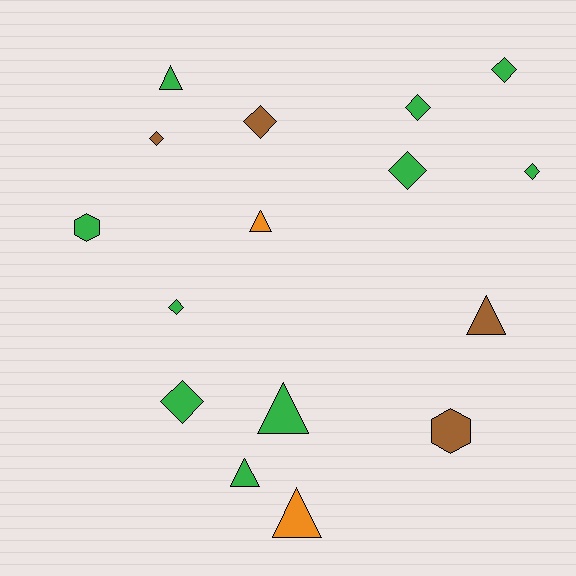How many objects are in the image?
There are 16 objects.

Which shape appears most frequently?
Diamond, with 8 objects.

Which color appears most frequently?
Green, with 10 objects.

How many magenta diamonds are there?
There are no magenta diamonds.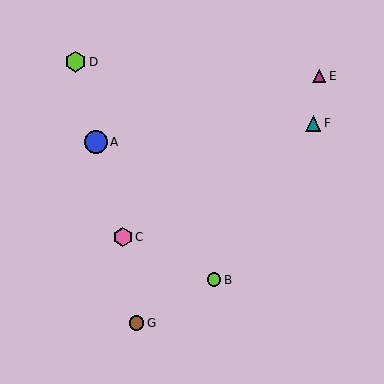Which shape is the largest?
The blue circle (labeled A) is the largest.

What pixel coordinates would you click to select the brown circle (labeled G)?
Click at (136, 323) to select the brown circle G.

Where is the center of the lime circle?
The center of the lime circle is at (214, 280).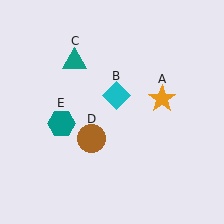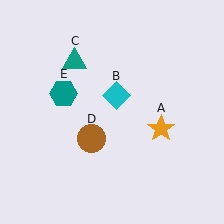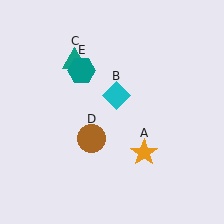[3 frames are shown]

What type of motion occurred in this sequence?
The orange star (object A), teal hexagon (object E) rotated clockwise around the center of the scene.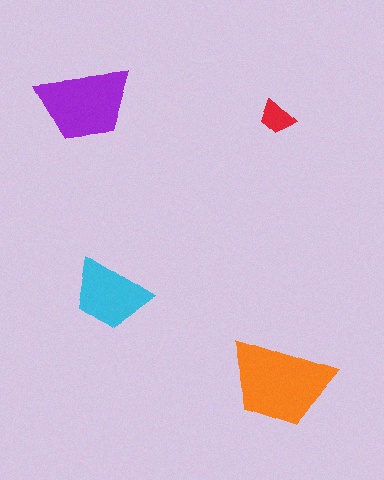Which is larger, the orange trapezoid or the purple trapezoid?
The orange one.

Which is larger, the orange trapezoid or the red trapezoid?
The orange one.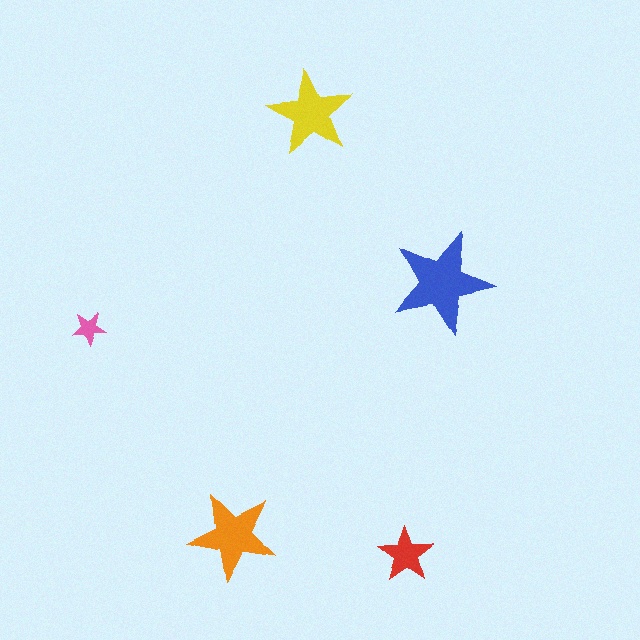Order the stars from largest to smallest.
the blue one, the orange one, the yellow one, the red one, the pink one.